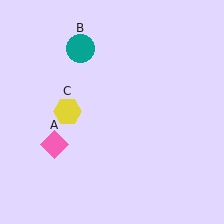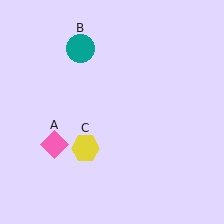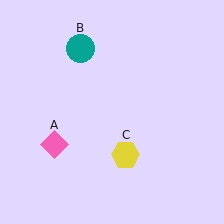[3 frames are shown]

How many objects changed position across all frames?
1 object changed position: yellow hexagon (object C).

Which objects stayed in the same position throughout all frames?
Pink diamond (object A) and teal circle (object B) remained stationary.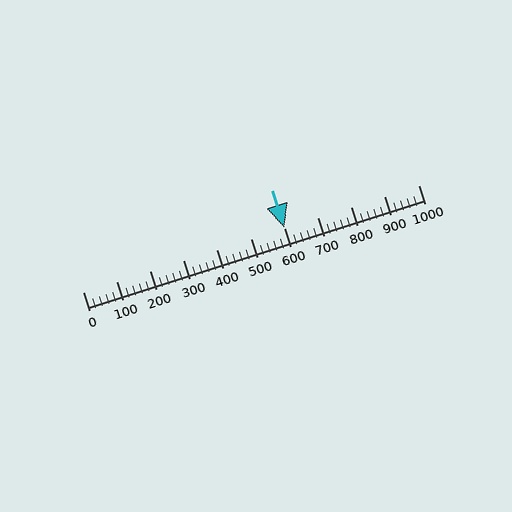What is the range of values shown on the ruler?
The ruler shows values from 0 to 1000.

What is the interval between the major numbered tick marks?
The major tick marks are spaced 100 units apart.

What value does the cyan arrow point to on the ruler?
The cyan arrow points to approximately 600.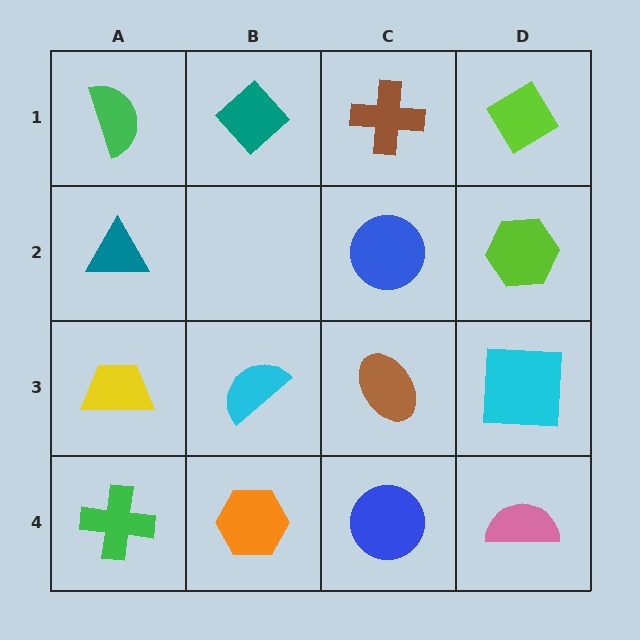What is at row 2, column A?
A teal triangle.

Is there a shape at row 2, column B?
No, that cell is empty.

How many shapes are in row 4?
4 shapes.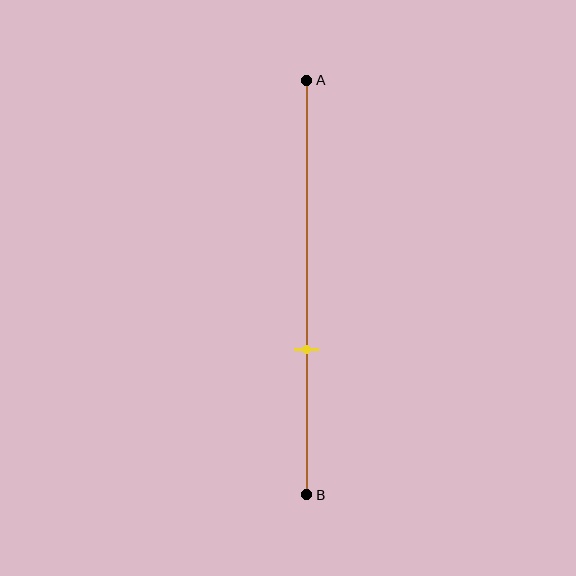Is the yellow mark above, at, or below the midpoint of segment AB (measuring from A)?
The yellow mark is below the midpoint of segment AB.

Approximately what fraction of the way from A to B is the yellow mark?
The yellow mark is approximately 65% of the way from A to B.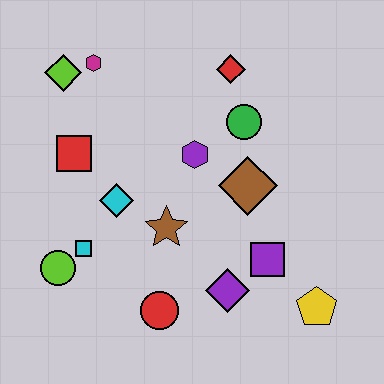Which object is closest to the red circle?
The purple diamond is closest to the red circle.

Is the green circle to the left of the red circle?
No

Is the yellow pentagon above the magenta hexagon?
No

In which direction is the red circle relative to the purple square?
The red circle is to the left of the purple square.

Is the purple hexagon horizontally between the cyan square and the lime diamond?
No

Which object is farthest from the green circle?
The lime circle is farthest from the green circle.